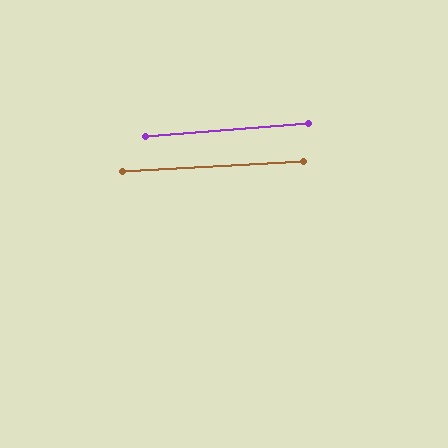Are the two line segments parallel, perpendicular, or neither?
Parallel — their directions differ by only 1.3°.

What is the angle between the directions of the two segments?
Approximately 1 degree.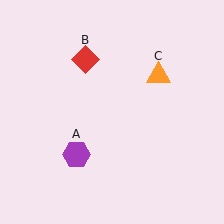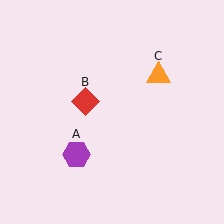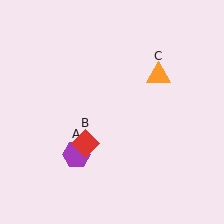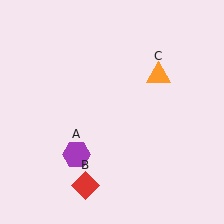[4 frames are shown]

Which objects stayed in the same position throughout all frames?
Purple hexagon (object A) and orange triangle (object C) remained stationary.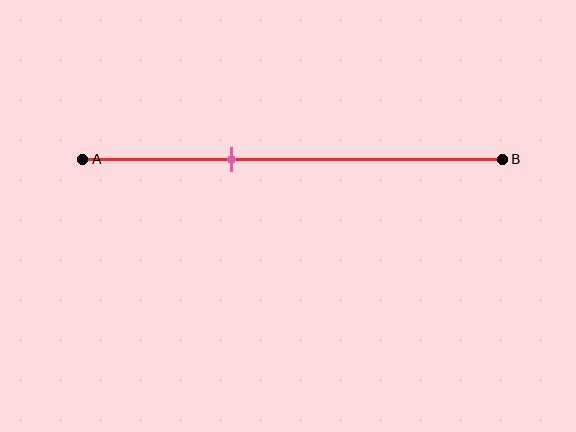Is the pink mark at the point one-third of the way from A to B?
Yes, the mark is approximately at the one-third point.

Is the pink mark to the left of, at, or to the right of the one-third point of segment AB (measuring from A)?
The pink mark is approximately at the one-third point of segment AB.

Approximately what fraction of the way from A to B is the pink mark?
The pink mark is approximately 35% of the way from A to B.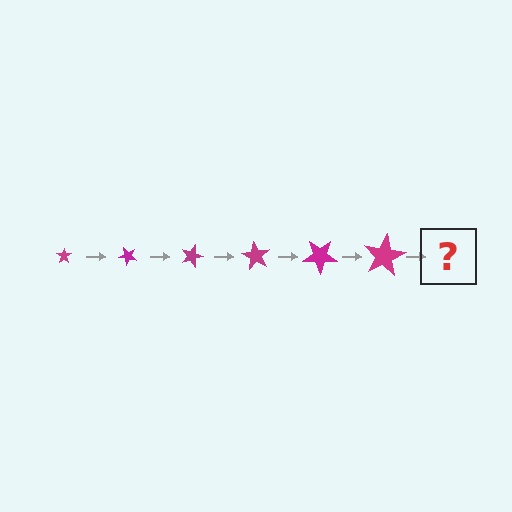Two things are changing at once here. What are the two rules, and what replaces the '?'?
The two rules are that the star grows larger each step and it rotates 45 degrees each step. The '?' should be a star, larger than the previous one and rotated 270 degrees from the start.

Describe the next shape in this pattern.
It should be a star, larger than the previous one and rotated 270 degrees from the start.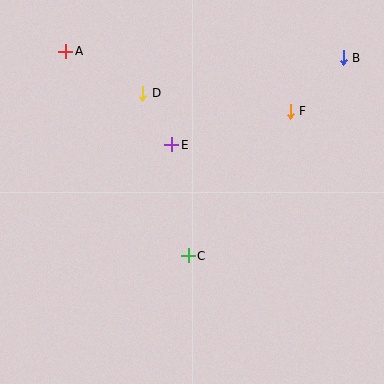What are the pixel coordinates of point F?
Point F is at (290, 111).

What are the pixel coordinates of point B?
Point B is at (343, 58).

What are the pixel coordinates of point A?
Point A is at (66, 51).